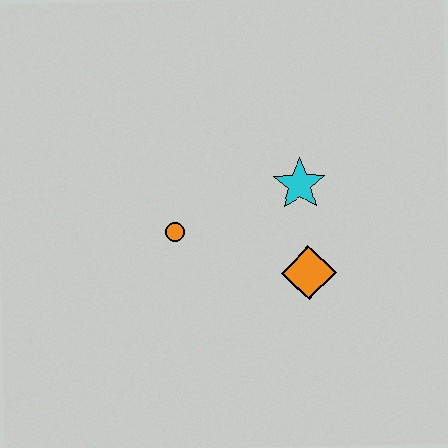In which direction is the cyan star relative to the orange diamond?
The cyan star is above the orange diamond.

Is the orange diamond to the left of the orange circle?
No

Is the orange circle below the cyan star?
Yes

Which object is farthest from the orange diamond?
The orange circle is farthest from the orange diamond.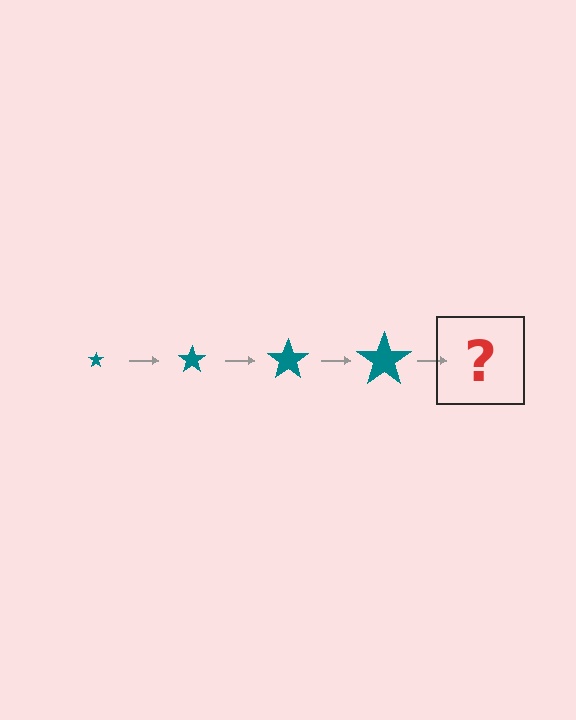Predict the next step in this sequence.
The next step is a teal star, larger than the previous one.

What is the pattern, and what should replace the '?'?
The pattern is that the star gets progressively larger each step. The '?' should be a teal star, larger than the previous one.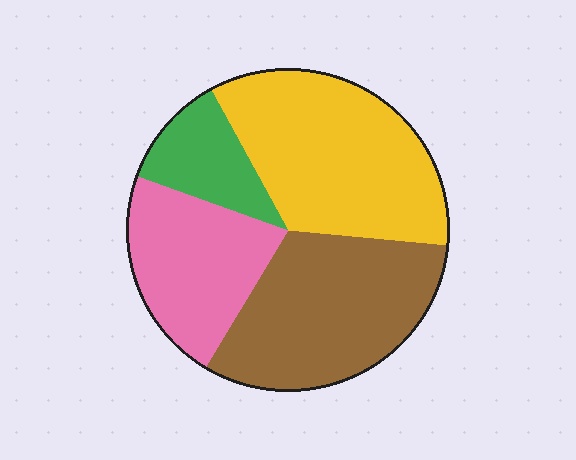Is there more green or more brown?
Brown.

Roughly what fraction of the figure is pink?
Pink takes up about one fifth (1/5) of the figure.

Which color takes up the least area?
Green, at roughly 10%.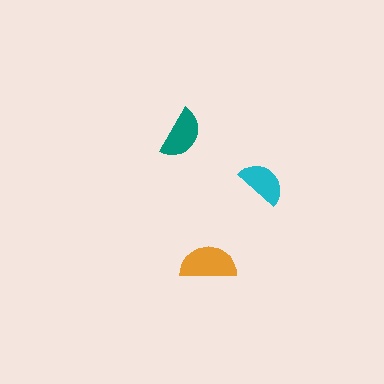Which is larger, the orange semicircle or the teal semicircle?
The orange one.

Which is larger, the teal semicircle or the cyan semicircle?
The teal one.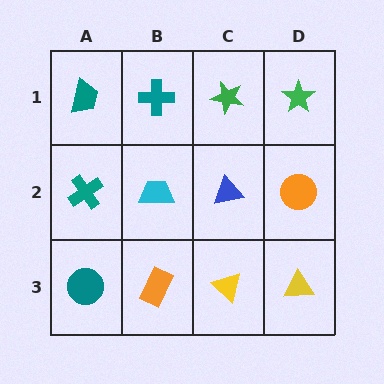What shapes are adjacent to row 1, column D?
An orange circle (row 2, column D), a green star (row 1, column C).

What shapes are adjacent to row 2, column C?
A green star (row 1, column C), a yellow triangle (row 3, column C), a cyan trapezoid (row 2, column B), an orange circle (row 2, column D).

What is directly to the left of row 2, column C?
A cyan trapezoid.